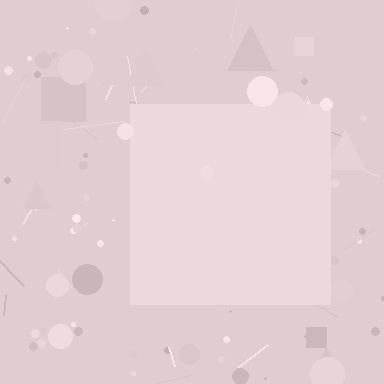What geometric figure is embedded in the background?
A square is embedded in the background.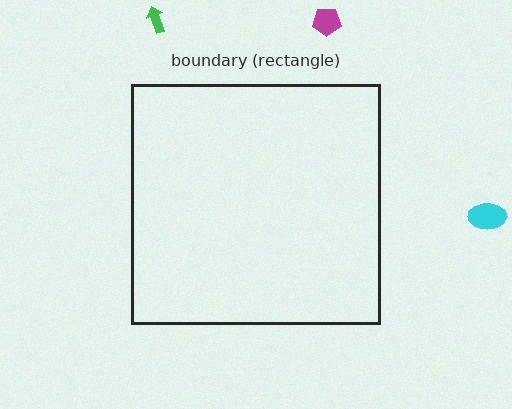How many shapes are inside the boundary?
0 inside, 3 outside.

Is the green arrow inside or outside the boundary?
Outside.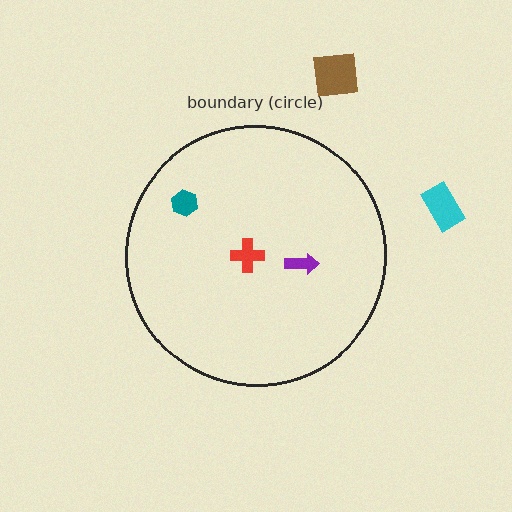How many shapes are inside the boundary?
3 inside, 2 outside.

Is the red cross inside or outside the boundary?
Inside.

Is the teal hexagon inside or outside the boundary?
Inside.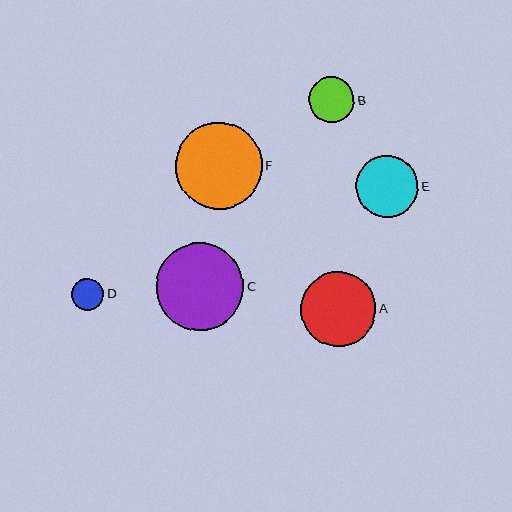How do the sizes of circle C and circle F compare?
Circle C and circle F are approximately the same size.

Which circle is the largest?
Circle C is the largest with a size of approximately 88 pixels.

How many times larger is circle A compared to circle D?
Circle A is approximately 2.3 times the size of circle D.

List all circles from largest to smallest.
From largest to smallest: C, F, A, E, B, D.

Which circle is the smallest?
Circle D is the smallest with a size of approximately 33 pixels.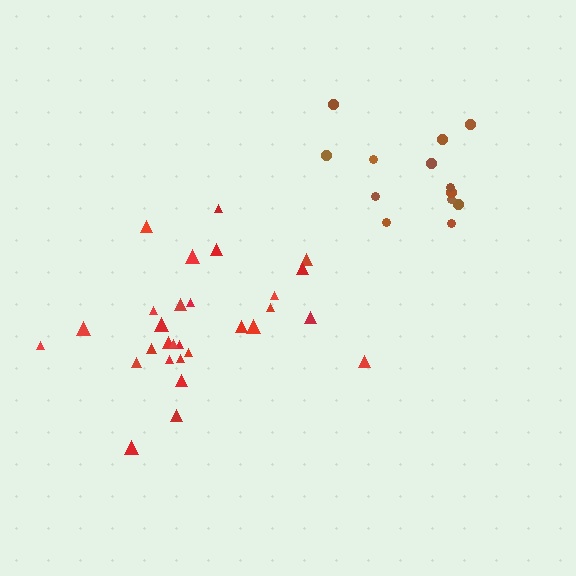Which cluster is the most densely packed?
Red.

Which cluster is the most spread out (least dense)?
Brown.